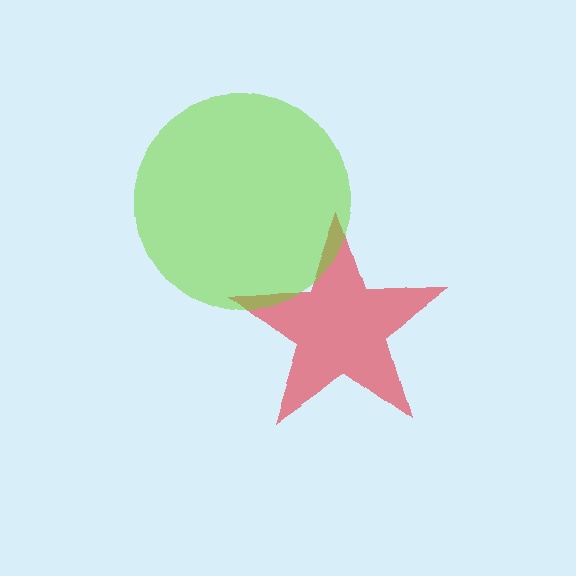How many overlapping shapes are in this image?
There are 2 overlapping shapes in the image.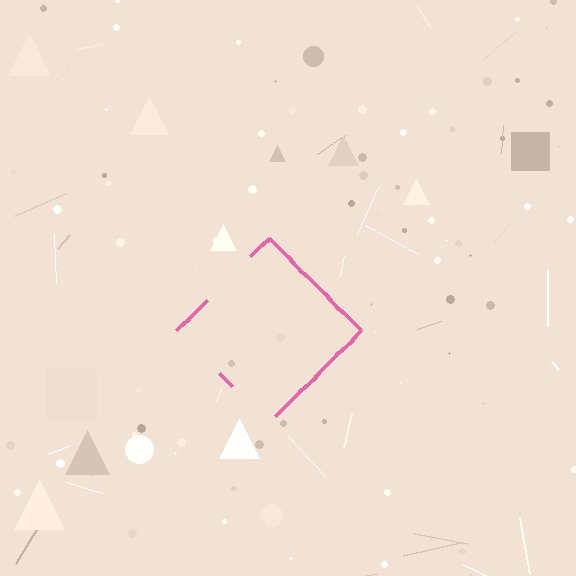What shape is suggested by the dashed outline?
The dashed outline suggests a diamond.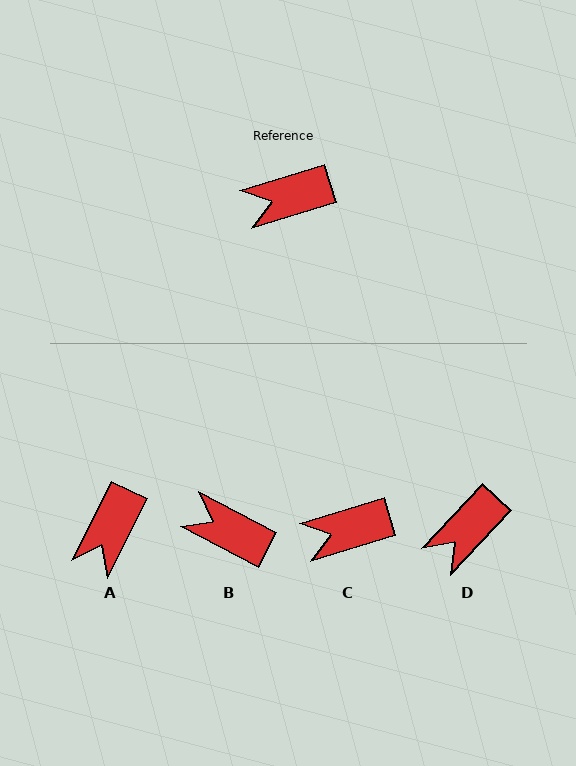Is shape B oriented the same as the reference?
No, it is off by about 44 degrees.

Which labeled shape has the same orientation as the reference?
C.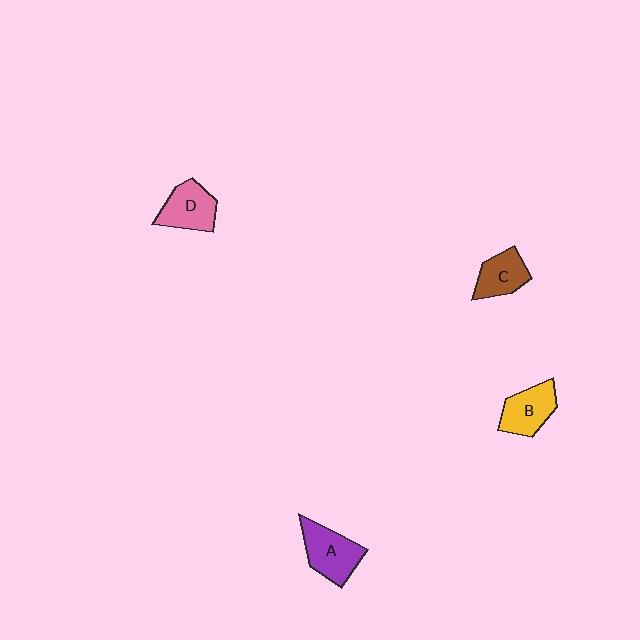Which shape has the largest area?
Shape A (purple).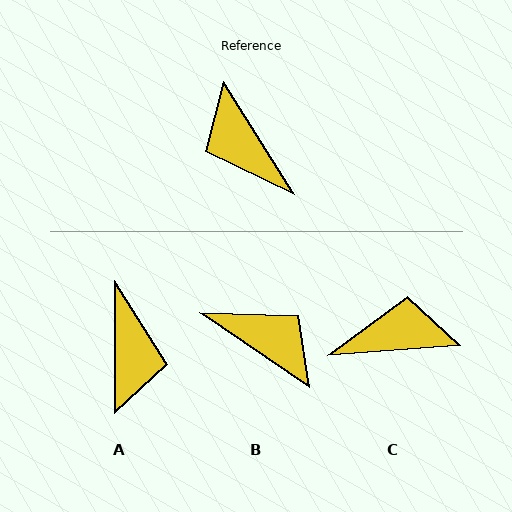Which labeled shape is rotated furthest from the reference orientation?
B, about 156 degrees away.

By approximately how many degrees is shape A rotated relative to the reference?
Approximately 148 degrees counter-clockwise.